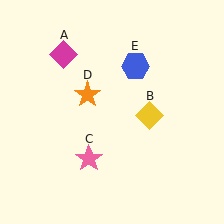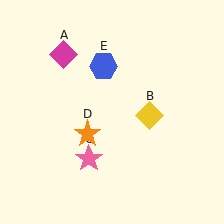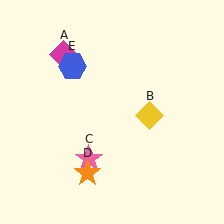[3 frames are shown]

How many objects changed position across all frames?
2 objects changed position: orange star (object D), blue hexagon (object E).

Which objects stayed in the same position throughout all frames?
Magenta diamond (object A) and yellow diamond (object B) and pink star (object C) remained stationary.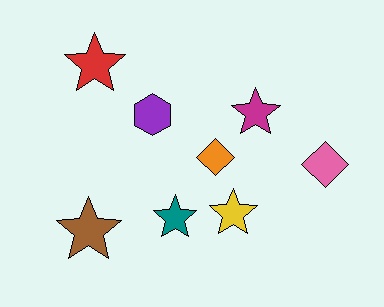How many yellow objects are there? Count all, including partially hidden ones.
There is 1 yellow object.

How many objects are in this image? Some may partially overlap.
There are 8 objects.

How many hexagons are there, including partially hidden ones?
There is 1 hexagon.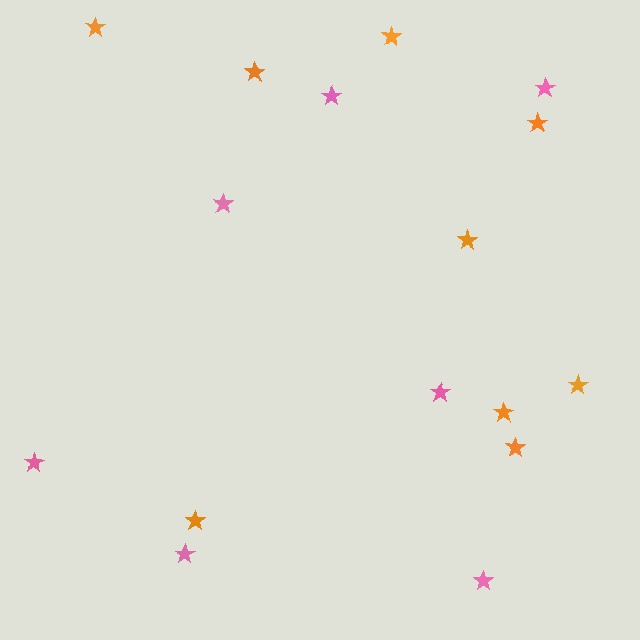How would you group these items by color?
There are 2 groups: one group of pink stars (7) and one group of orange stars (9).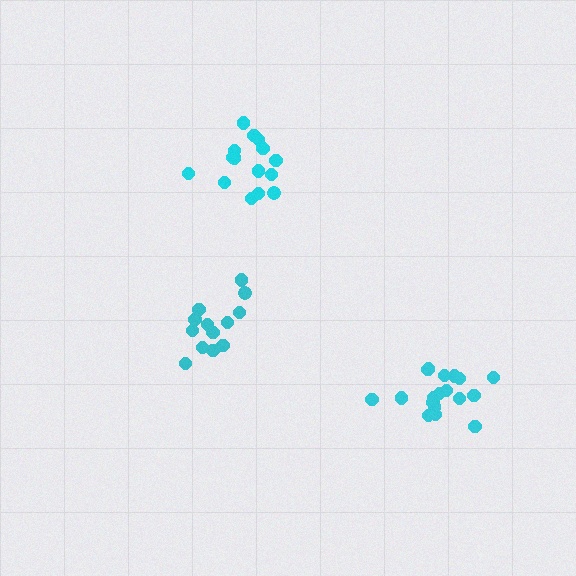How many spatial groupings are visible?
There are 3 spatial groupings.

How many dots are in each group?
Group 1: 15 dots, Group 2: 18 dots, Group 3: 13 dots (46 total).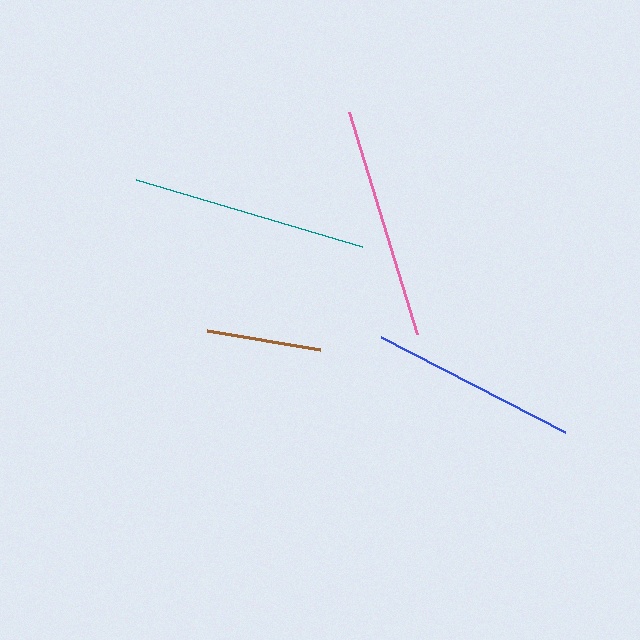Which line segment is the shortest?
The brown line is the shortest at approximately 115 pixels.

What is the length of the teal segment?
The teal segment is approximately 236 pixels long.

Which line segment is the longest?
The teal line is the longest at approximately 236 pixels.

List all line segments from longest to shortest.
From longest to shortest: teal, pink, blue, brown.